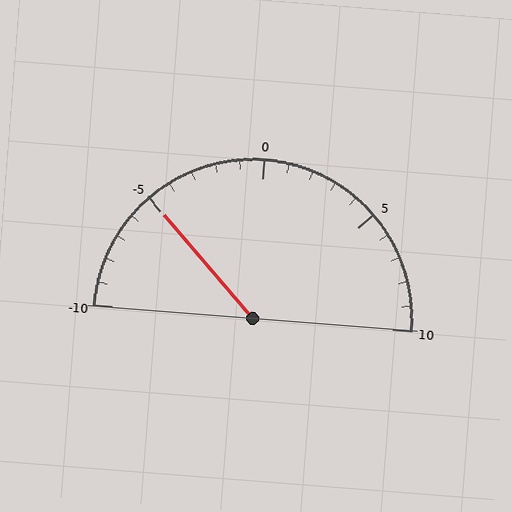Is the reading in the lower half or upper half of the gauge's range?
The reading is in the lower half of the range (-10 to 10).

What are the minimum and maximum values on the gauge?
The gauge ranges from -10 to 10.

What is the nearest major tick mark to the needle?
The nearest major tick mark is -5.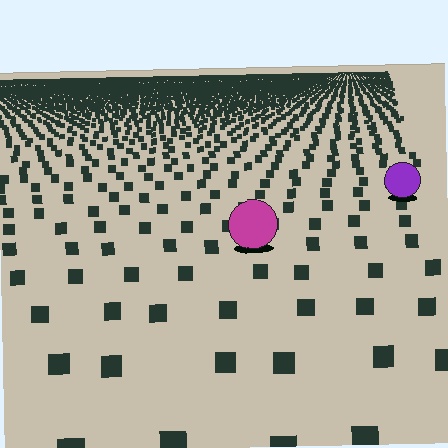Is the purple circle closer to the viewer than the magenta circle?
No. The magenta circle is closer — you can tell from the texture gradient: the ground texture is coarser near it.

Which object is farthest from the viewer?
The purple circle is farthest from the viewer. It appears smaller and the ground texture around it is denser.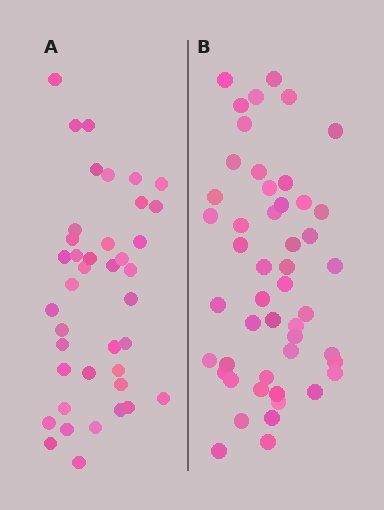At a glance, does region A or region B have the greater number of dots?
Region B (the right region) has more dots.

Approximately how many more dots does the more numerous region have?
Region B has roughly 8 or so more dots than region A.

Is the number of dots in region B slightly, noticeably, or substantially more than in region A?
Region B has only slightly more — the two regions are fairly close. The ratio is roughly 1.2 to 1.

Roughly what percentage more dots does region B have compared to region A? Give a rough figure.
About 20% more.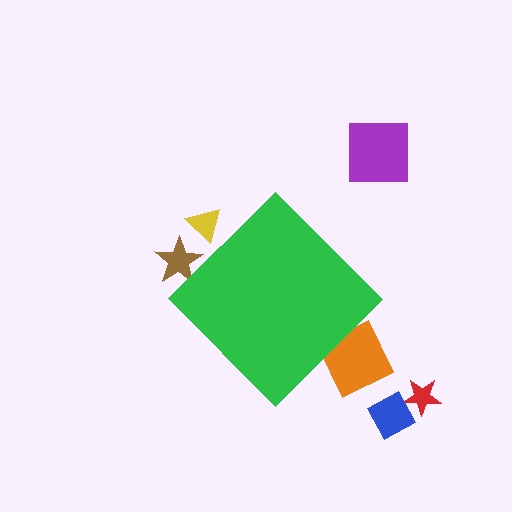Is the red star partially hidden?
No, the red star is fully visible.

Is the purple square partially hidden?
No, the purple square is fully visible.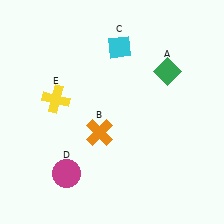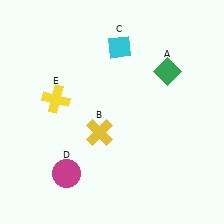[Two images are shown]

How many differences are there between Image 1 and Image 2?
There is 1 difference between the two images.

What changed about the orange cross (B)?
In Image 1, B is orange. In Image 2, it changed to yellow.